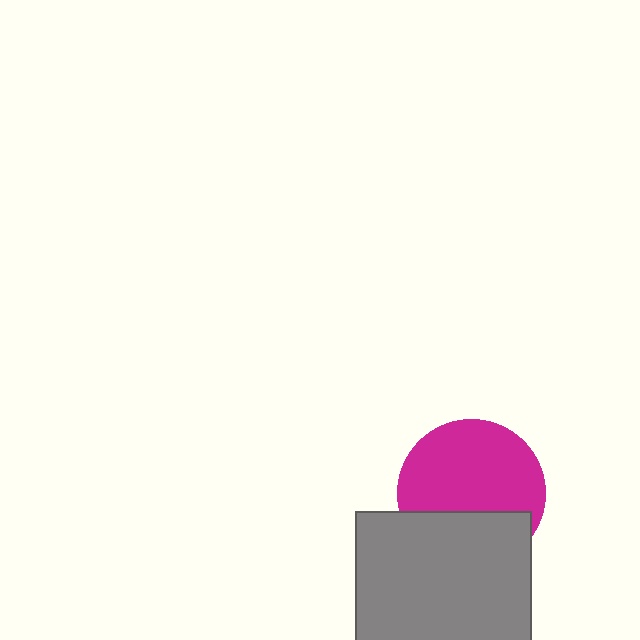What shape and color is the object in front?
The object in front is a gray square.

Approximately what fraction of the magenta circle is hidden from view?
Roughly 34% of the magenta circle is hidden behind the gray square.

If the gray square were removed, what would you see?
You would see the complete magenta circle.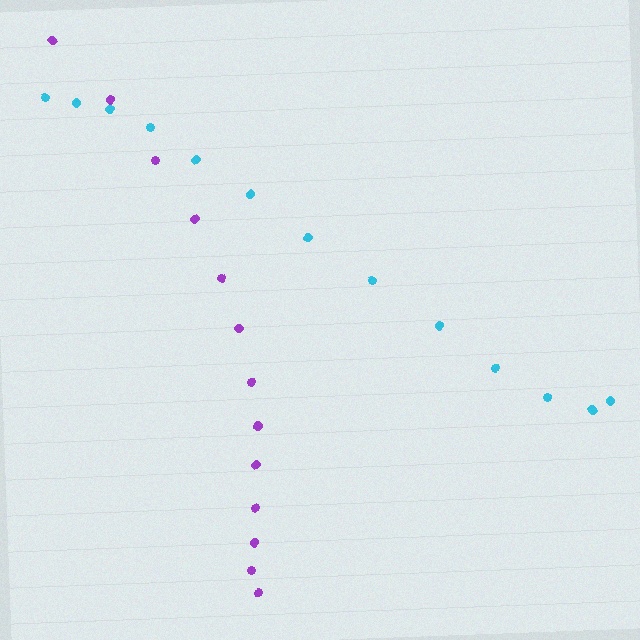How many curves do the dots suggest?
There are 2 distinct paths.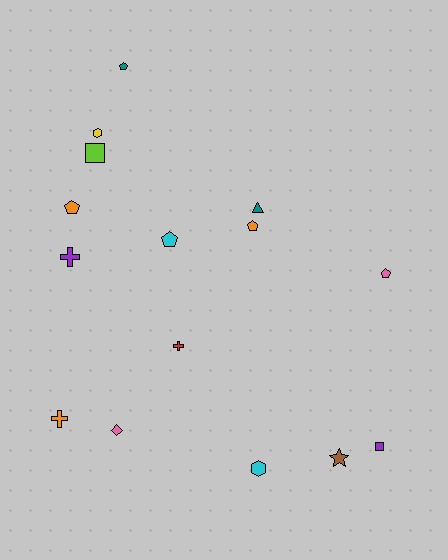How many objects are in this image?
There are 15 objects.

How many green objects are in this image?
There are no green objects.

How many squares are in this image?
There are 2 squares.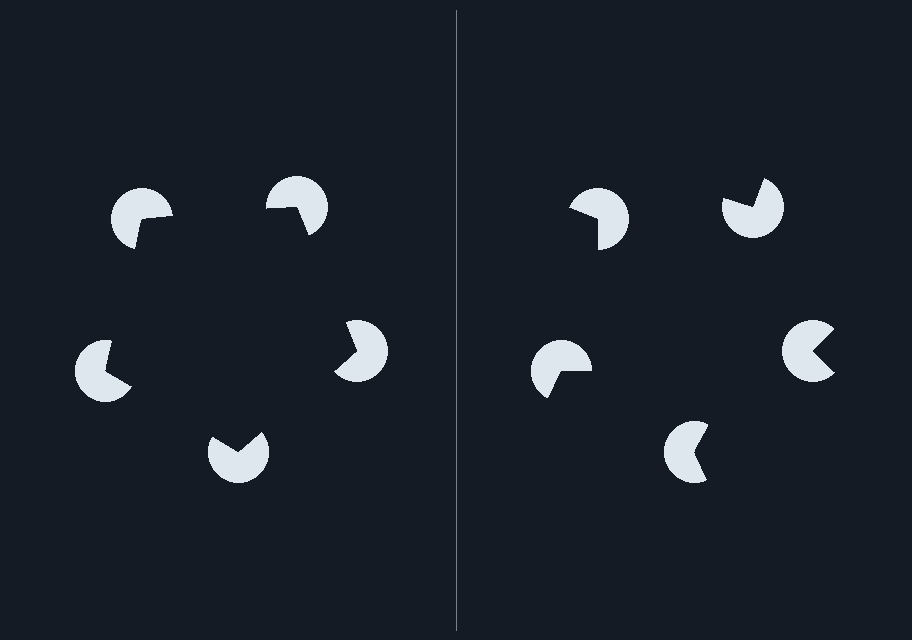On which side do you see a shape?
An illusory pentagon appears on the left side. On the right side the wedge cuts are rotated, so no coherent shape forms.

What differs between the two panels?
The pac-man discs are positioned identically on both sides; only the wedge orientations differ. On the left they align to a pentagon; on the right they are misaligned.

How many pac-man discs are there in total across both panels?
10 — 5 on each side.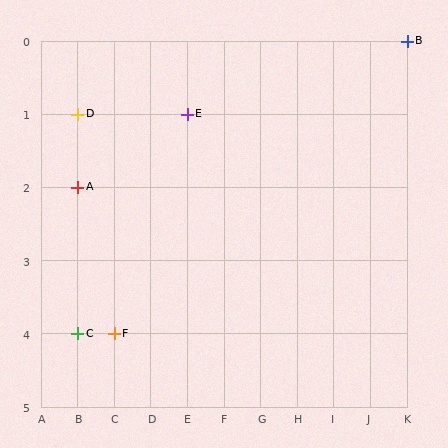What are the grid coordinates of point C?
Point C is at grid coordinates (B, 4).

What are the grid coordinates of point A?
Point A is at grid coordinates (B, 2).